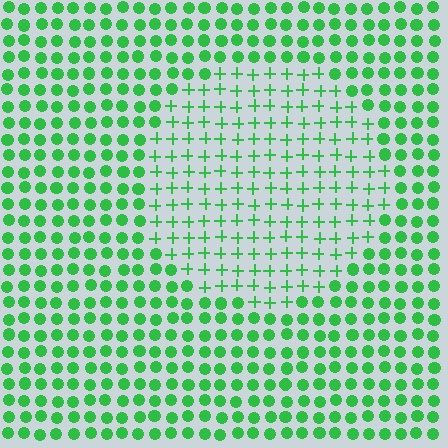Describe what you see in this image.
The image is filled with small green elements arranged in a uniform grid. A circle-shaped region contains plus signs, while the surrounding area contains circles. The boundary is defined purely by the change in element shape.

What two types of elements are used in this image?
The image uses plus signs inside the circle region and circles outside it.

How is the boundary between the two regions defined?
The boundary is defined by a change in element shape: plus signs inside vs. circles outside. All elements share the same color and spacing.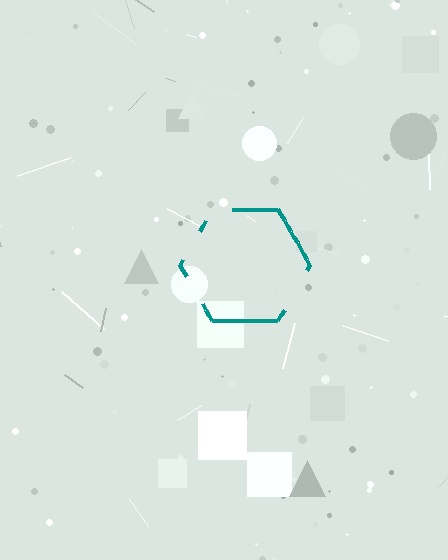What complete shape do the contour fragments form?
The contour fragments form a hexagon.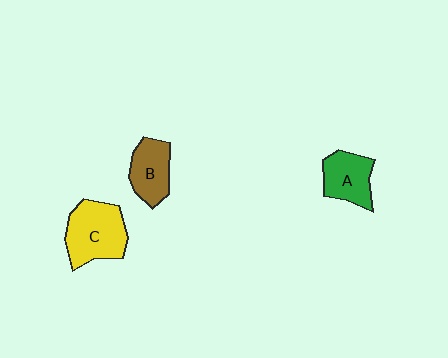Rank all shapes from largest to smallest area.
From largest to smallest: C (yellow), A (green), B (brown).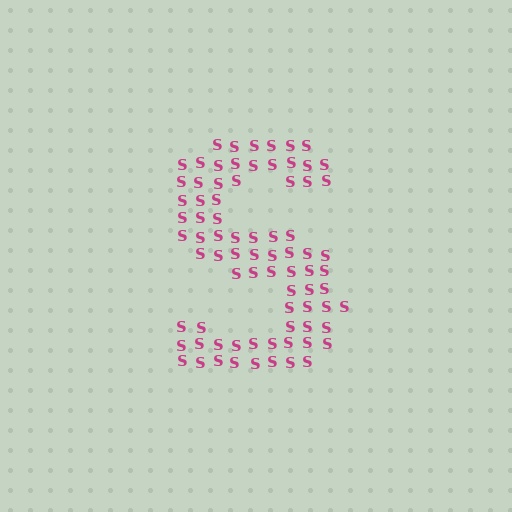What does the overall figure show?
The overall figure shows the letter S.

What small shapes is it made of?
It is made of small letter S's.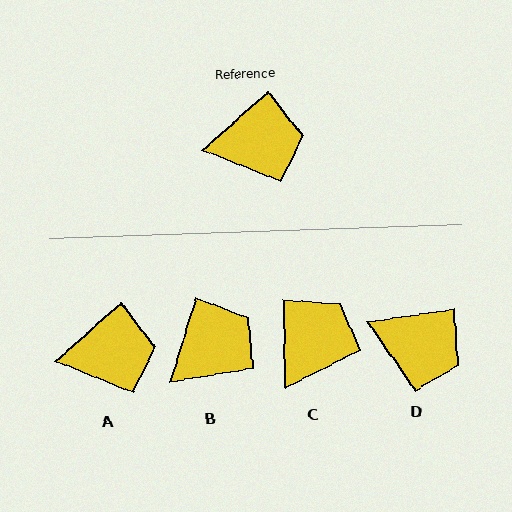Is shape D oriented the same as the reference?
No, it is off by about 34 degrees.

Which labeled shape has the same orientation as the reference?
A.